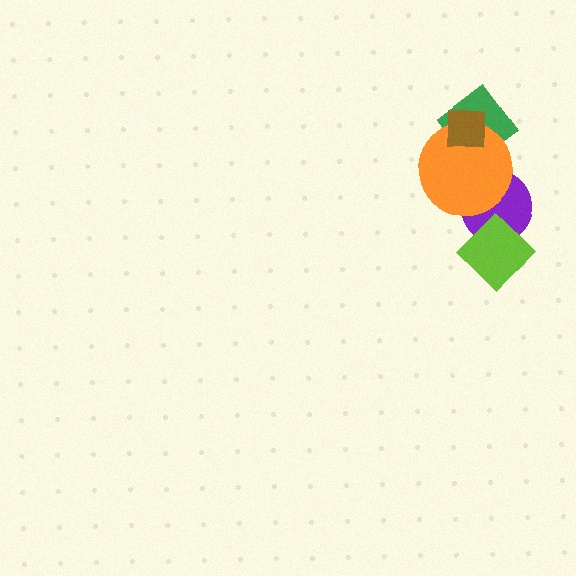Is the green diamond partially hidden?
Yes, it is partially covered by another shape.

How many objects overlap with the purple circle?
2 objects overlap with the purple circle.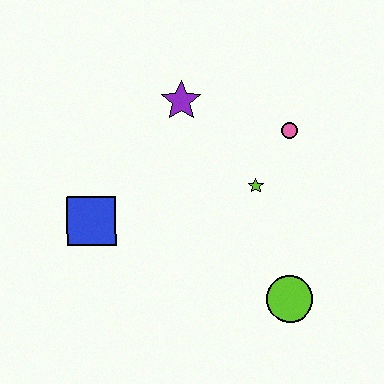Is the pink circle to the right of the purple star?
Yes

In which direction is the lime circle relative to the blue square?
The lime circle is to the right of the blue square.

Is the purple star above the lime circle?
Yes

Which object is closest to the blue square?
The purple star is closest to the blue square.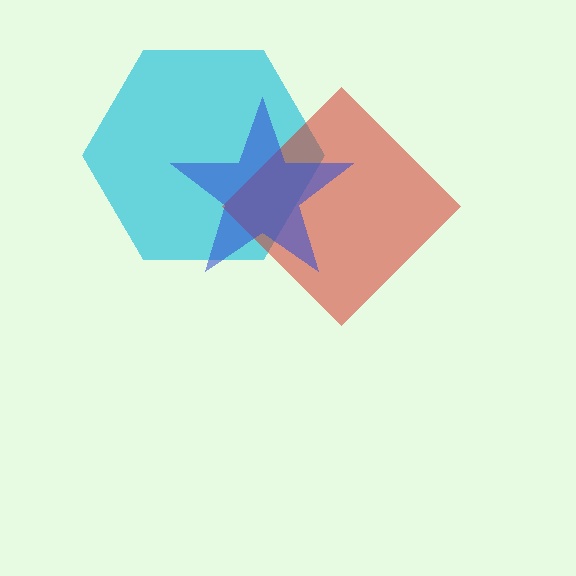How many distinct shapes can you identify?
There are 3 distinct shapes: a cyan hexagon, a red diamond, a blue star.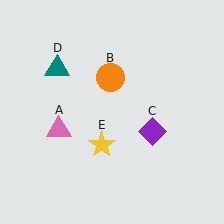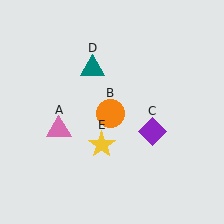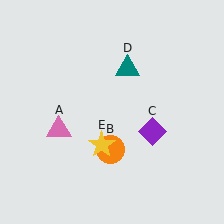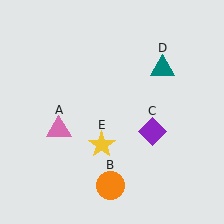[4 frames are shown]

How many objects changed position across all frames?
2 objects changed position: orange circle (object B), teal triangle (object D).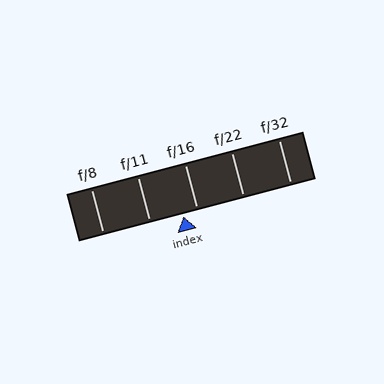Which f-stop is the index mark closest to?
The index mark is closest to f/16.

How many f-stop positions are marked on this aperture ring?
There are 5 f-stop positions marked.